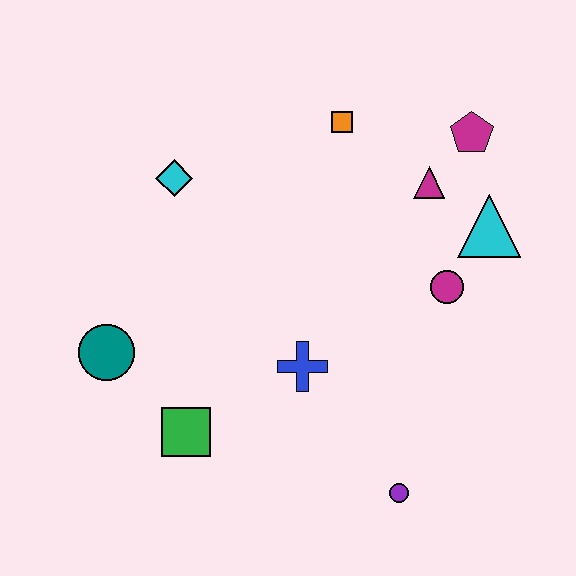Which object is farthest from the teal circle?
The magenta pentagon is farthest from the teal circle.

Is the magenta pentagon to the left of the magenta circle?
No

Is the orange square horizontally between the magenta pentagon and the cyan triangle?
No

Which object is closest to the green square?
The teal circle is closest to the green square.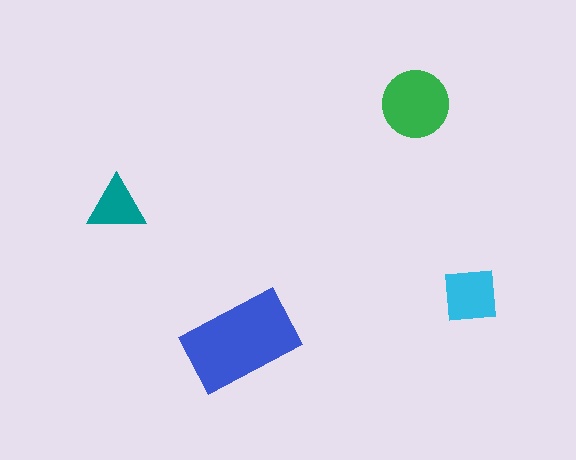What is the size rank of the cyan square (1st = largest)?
3rd.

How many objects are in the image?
There are 4 objects in the image.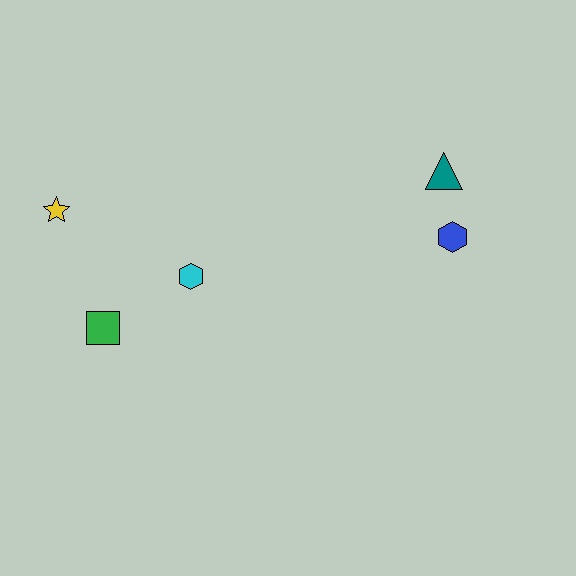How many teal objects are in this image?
There is 1 teal object.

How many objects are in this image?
There are 5 objects.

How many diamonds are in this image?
There are no diamonds.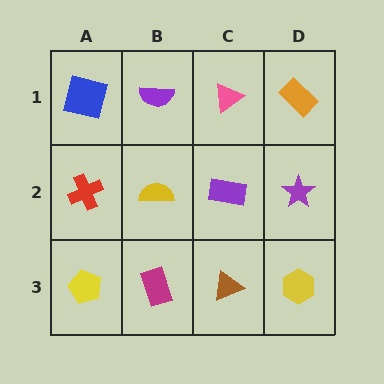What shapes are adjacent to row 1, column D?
A purple star (row 2, column D), a pink triangle (row 1, column C).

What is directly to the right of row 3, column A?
A magenta rectangle.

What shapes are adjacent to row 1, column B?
A yellow semicircle (row 2, column B), a blue square (row 1, column A), a pink triangle (row 1, column C).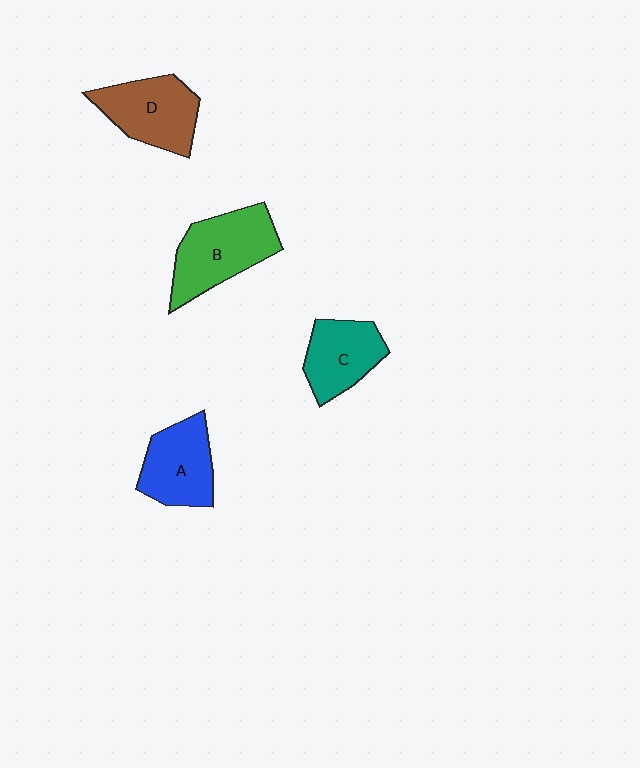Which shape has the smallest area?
Shape C (teal).